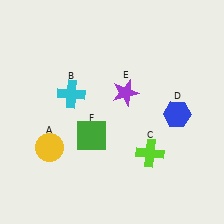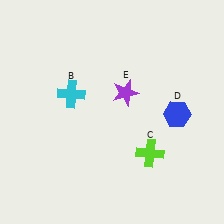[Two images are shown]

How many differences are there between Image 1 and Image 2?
There are 2 differences between the two images.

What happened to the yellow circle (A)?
The yellow circle (A) was removed in Image 2. It was in the bottom-left area of Image 1.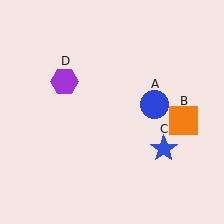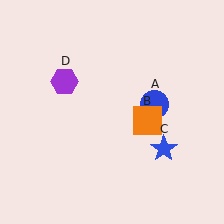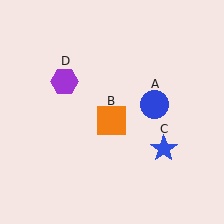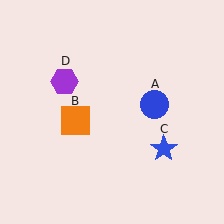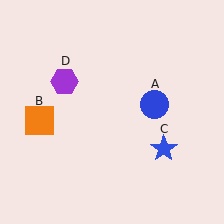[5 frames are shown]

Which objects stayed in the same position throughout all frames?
Blue circle (object A) and blue star (object C) and purple hexagon (object D) remained stationary.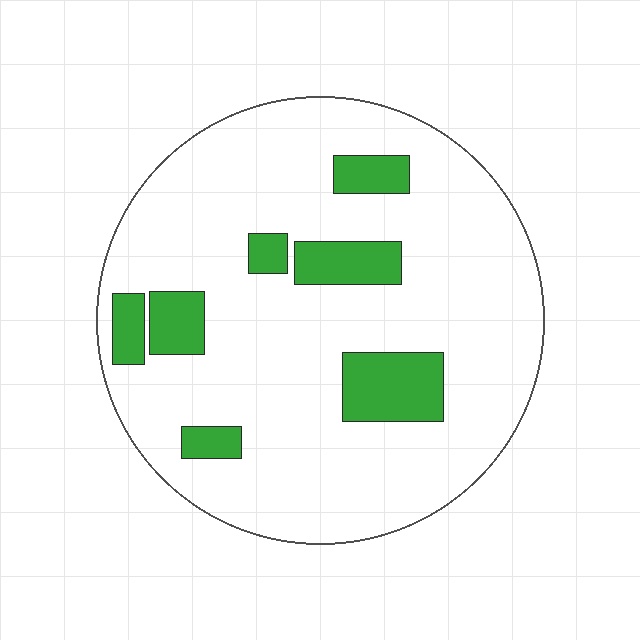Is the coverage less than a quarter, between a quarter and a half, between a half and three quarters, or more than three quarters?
Less than a quarter.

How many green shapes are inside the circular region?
7.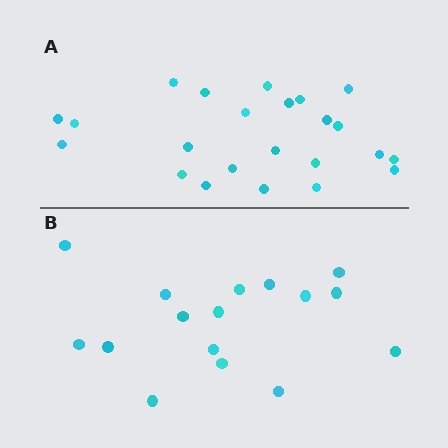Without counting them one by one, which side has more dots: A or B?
Region A (the top region) has more dots.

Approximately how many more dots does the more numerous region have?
Region A has roughly 8 or so more dots than region B.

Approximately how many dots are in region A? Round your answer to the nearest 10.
About 20 dots. (The exact count is 23, which rounds to 20.)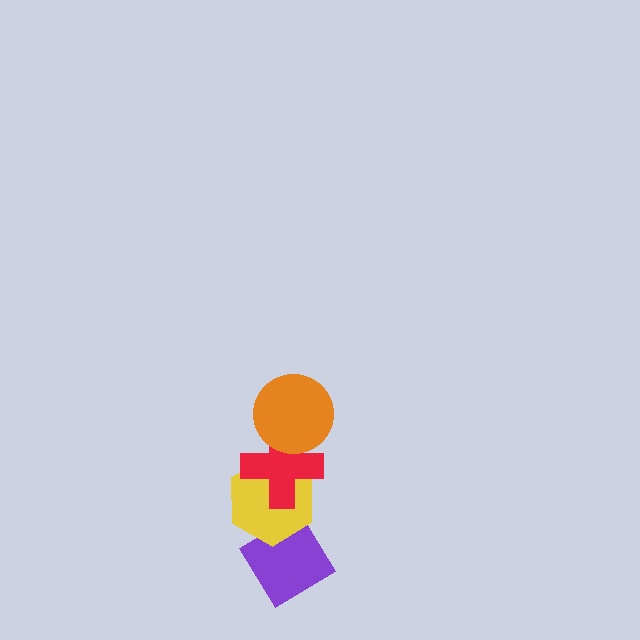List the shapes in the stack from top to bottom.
From top to bottom: the orange circle, the red cross, the yellow hexagon, the purple diamond.